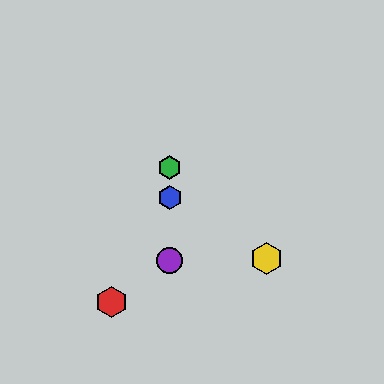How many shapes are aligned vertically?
3 shapes (the blue hexagon, the green hexagon, the purple circle) are aligned vertically.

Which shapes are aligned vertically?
The blue hexagon, the green hexagon, the purple circle are aligned vertically.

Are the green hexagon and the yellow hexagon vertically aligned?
No, the green hexagon is at x≈170 and the yellow hexagon is at x≈266.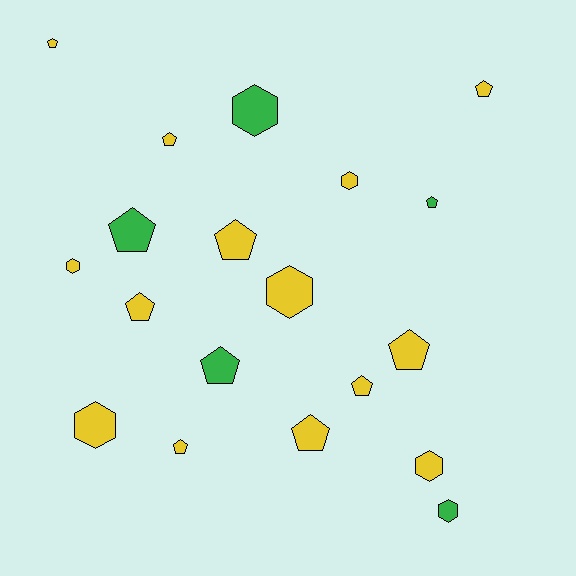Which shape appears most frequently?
Pentagon, with 12 objects.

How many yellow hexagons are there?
There are 5 yellow hexagons.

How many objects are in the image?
There are 19 objects.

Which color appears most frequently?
Yellow, with 14 objects.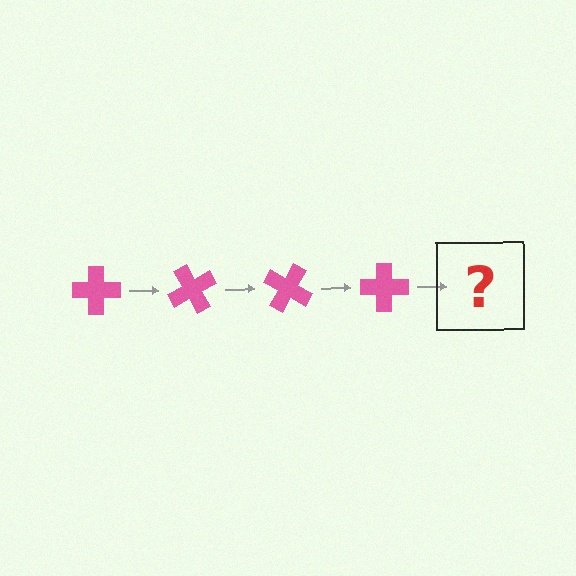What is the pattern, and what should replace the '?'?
The pattern is that the cross rotates 60 degrees each step. The '?' should be a pink cross rotated 240 degrees.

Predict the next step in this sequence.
The next step is a pink cross rotated 240 degrees.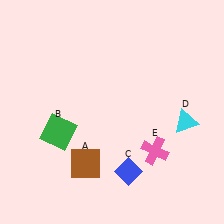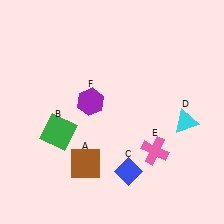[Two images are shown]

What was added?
A purple hexagon (F) was added in Image 2.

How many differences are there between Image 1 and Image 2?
There is 1 difference between the two images.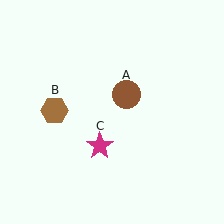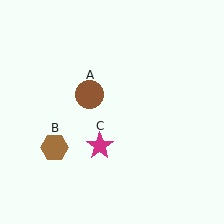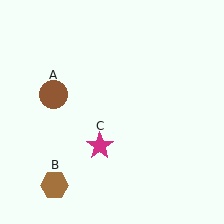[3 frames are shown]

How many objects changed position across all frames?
2 objects changed position: brown circle (object A), brown hexagon (object B).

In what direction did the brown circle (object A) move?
The brown circle (object A) moved left.